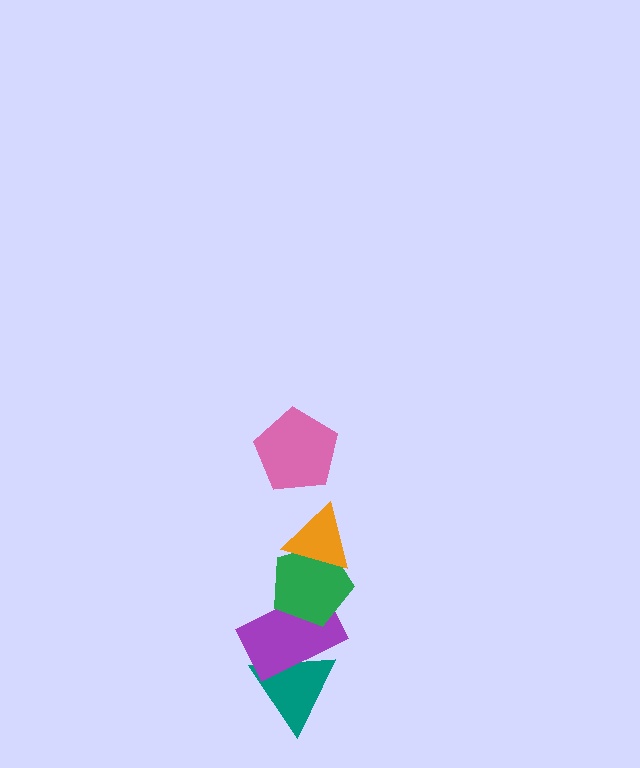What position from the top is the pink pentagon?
The pink pentagon is 1st from the top.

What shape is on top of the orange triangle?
The pink pentagon is on top of the orange triangle.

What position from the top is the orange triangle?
The orange triangle is 2nd from the top.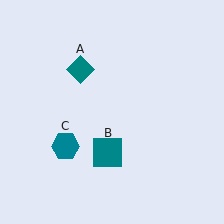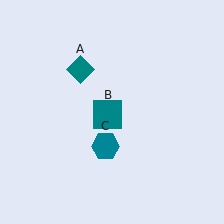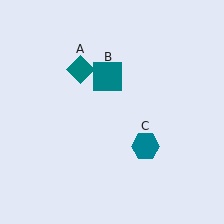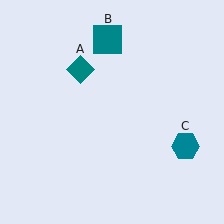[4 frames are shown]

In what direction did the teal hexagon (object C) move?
The teal hexagon (object C) moved right.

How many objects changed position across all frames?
2 objects changed position: teal square (object B), teal hexagon (object C).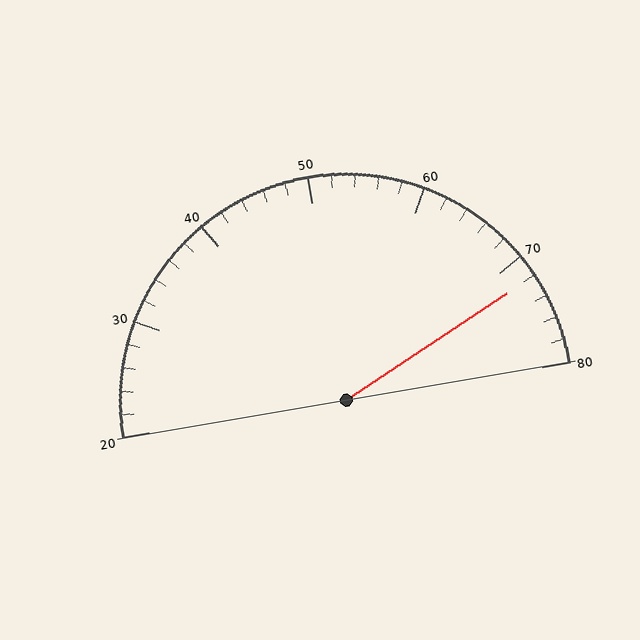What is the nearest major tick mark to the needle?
The nearest major tick mark is 70.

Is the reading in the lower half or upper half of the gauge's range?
The reading is in the upper half of the range (20 to 80).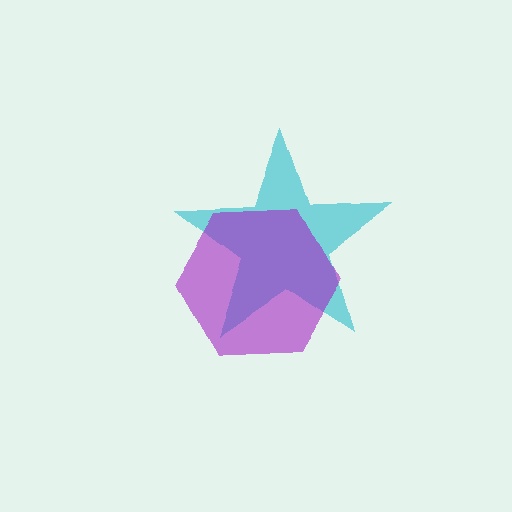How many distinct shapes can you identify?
There are 2 distinct shapes: a cyan star, a purple hexagon.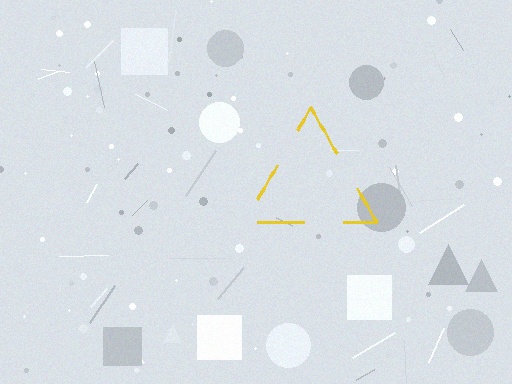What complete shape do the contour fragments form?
The contour fragments form a triangle.